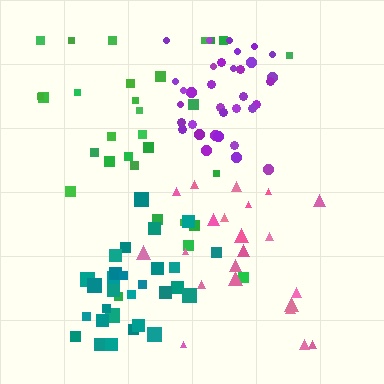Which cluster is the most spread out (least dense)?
Green.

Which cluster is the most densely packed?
Purple.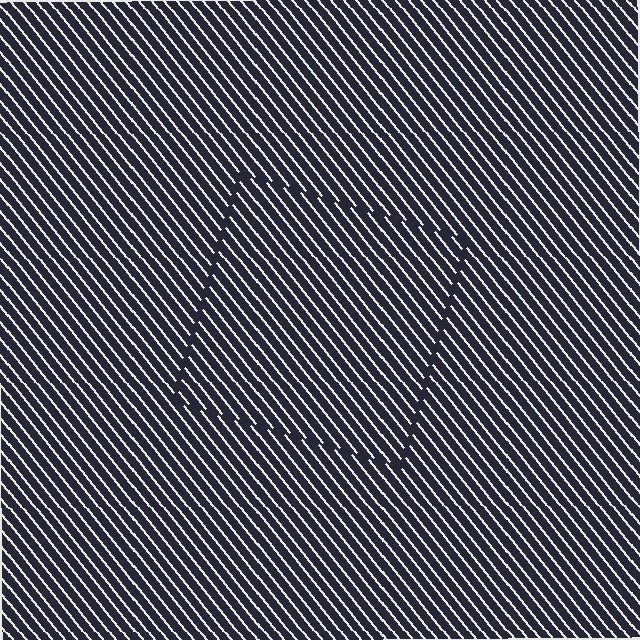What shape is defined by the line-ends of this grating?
An illusory square. The interior of the shape contains the same grating, shifted by half a period — the contour is defined by the phase discontinuity where line-ends from the inner and outer gratings abut.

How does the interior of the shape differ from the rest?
The interior of the shape contains the same grating, shifted by half a period — the contour is defined by the phase discontinuity where line-ends from the inner and outer gratings abut.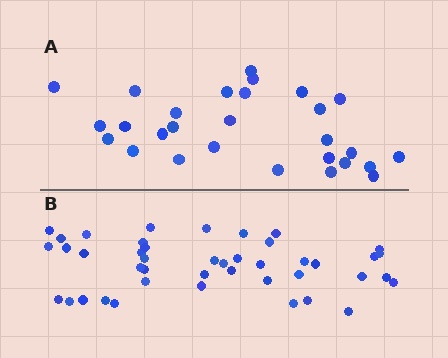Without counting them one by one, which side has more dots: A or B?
Region B (the bottom region) has more dots.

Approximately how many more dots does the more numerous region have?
Region B has approximately 15 more dots than region A.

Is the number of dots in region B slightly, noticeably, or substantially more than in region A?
Region B has substantially more. The ratio is roughly 1.5 to 1.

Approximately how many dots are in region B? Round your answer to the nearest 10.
About 40 dots. (The exact count is 43, which rounds to 40.)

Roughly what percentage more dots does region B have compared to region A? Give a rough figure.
About 55% more.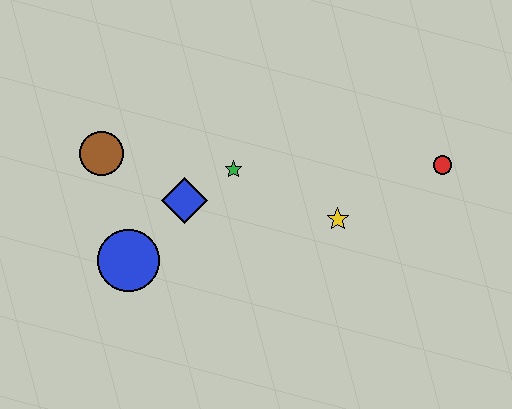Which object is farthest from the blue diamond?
The red circle is farthest from the blue diamond.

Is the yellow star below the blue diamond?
Yes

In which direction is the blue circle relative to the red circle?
The blue circle is to the left of the red circle.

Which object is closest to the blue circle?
The blue diamond is closest to the blue circle.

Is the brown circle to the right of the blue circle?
No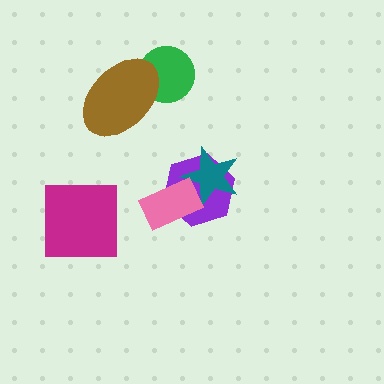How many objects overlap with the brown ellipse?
1 object overlaps with the brown ellipse.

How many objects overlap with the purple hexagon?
2 objects overlap with the purple hexagon.